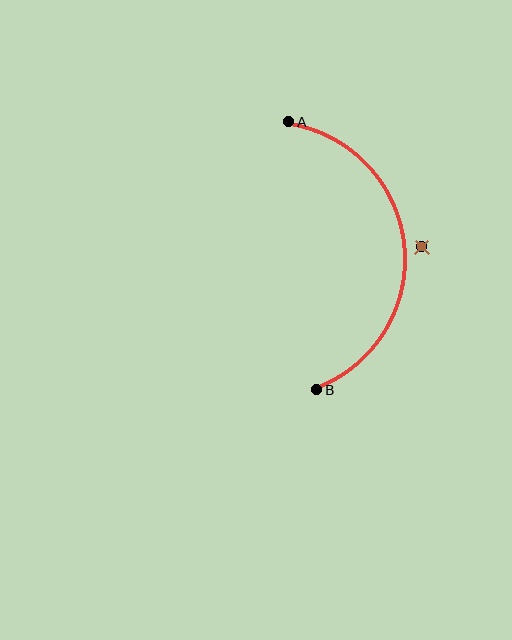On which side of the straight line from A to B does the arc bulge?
The arc bulges to the right of the straight line connecting A and B.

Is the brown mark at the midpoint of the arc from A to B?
No — the brown mark does not lie on the arc at all. It sits slightly outside the curve.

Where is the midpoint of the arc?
The arc midpoint is the point on the curve farthest from the straight line joining A and B. It sits to the right of that line.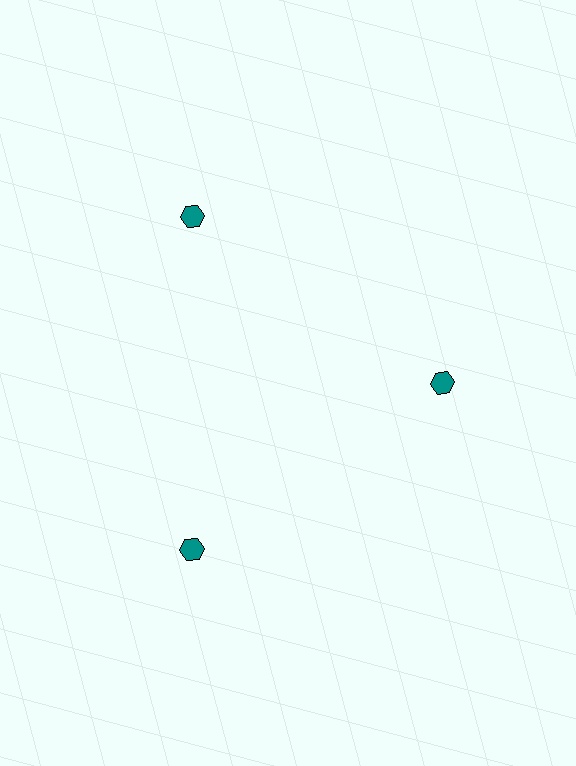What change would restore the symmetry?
The symmetry would be restored by moving it outward, back onto the ring so that all 3 hexagons sit at equal angles and equal distance from the center.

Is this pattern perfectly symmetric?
No. The 3 teal hexagons are arranged in a ring, but one element near the 3 o'clock position is pulled inward toward the center, breaking the 3-fold rotational symmetry.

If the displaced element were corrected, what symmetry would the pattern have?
It would have 3-fold rotational symmetry — the pattern would map onto itself every 120 degrees.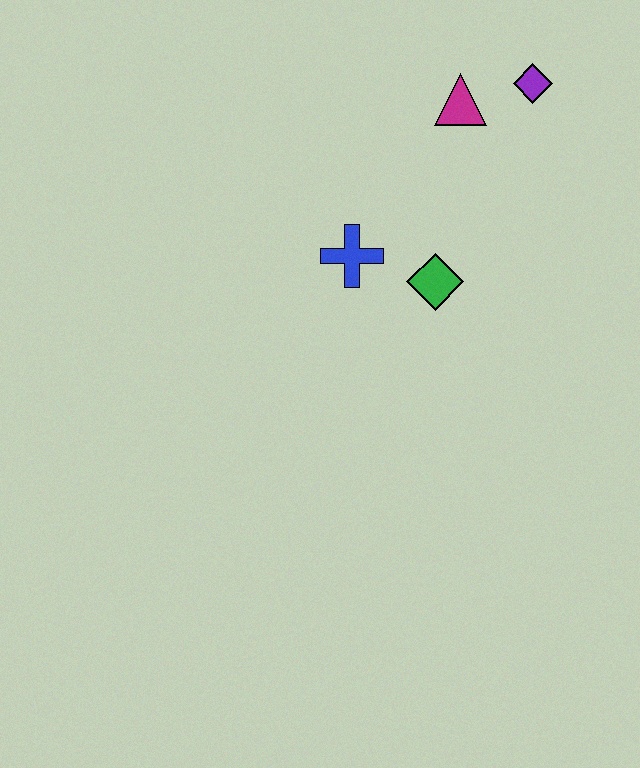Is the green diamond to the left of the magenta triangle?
Yes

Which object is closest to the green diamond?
The blue cross is closest to the green diamond.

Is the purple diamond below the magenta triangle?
No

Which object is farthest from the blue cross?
The purple diamond is farthest from the blue cross.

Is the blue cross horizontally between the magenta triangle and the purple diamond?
No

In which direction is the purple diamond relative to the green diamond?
The purple diamond is above the green diamond.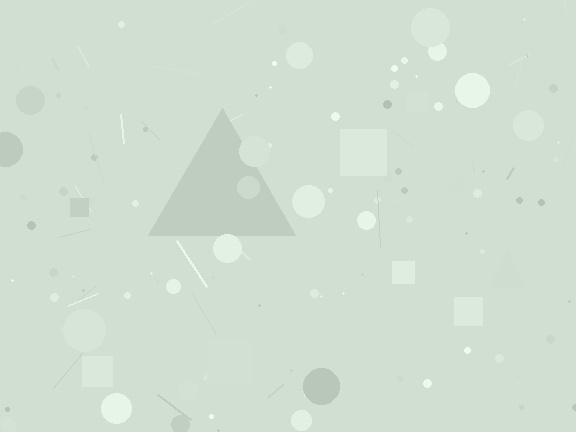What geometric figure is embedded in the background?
A triangle is embedded in the background.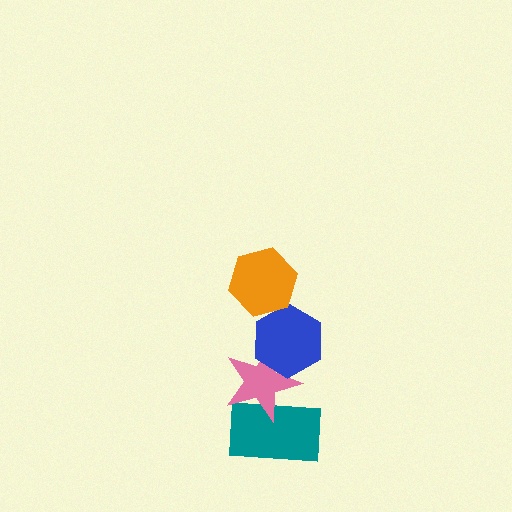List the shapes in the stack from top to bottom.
From top to bottom: the orange hexagon, the blue hexagon, the pink star, the teal rectangle.